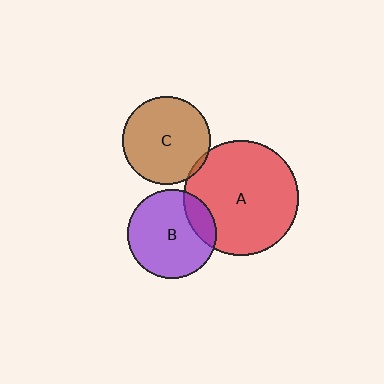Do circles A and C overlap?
Yes.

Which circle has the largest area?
Circle A (red).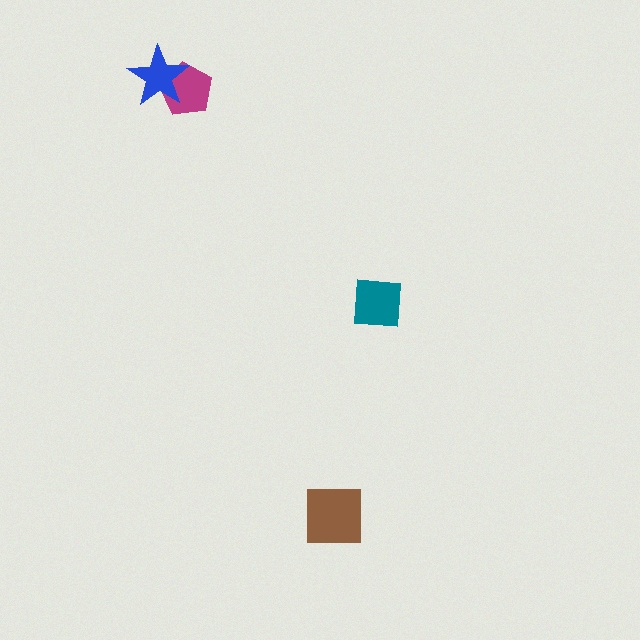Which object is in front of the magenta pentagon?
The blue star is in front of the magenta pentagon.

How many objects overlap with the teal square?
0 objects overlap with the teal square.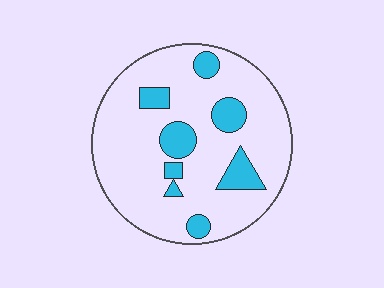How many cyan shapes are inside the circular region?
8.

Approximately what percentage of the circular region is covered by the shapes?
Approximately 20%.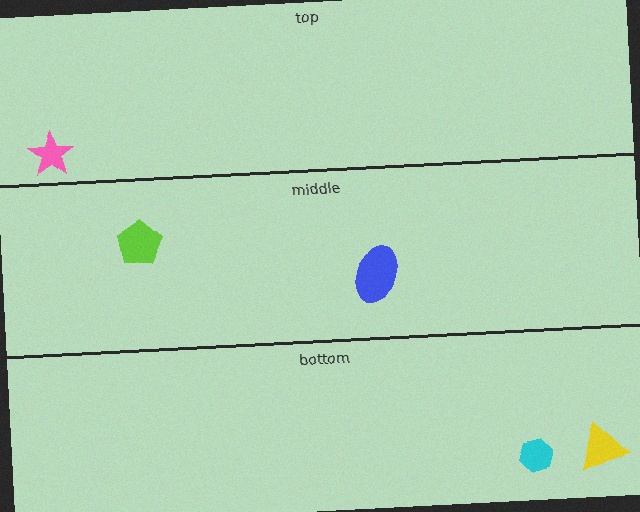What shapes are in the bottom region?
The cyan hexagon, the yellow triangle.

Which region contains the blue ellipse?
The middle region.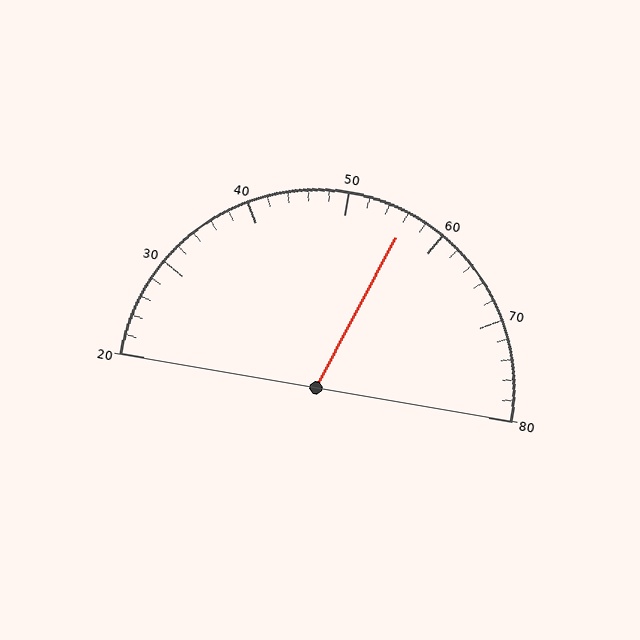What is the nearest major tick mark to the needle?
The nearest major tick mark is 60.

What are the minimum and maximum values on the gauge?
The gauge ranges from 20 to 80.